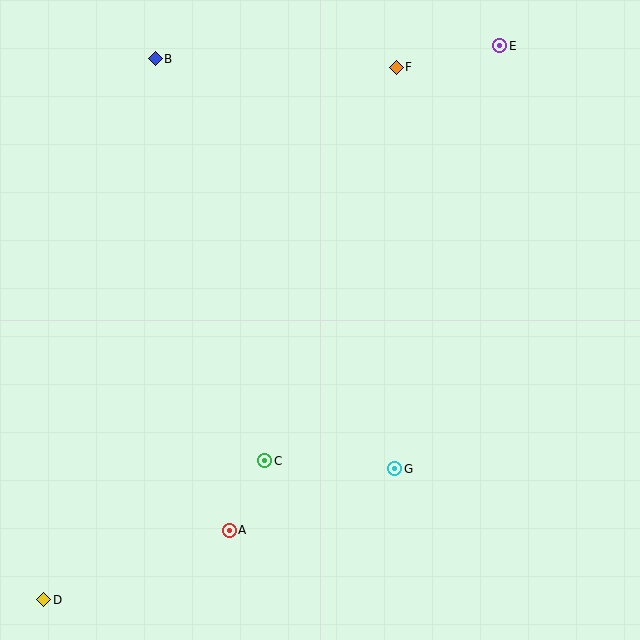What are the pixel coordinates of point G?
Point G is at (395, 469).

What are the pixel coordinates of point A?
Point A is at (229, 530).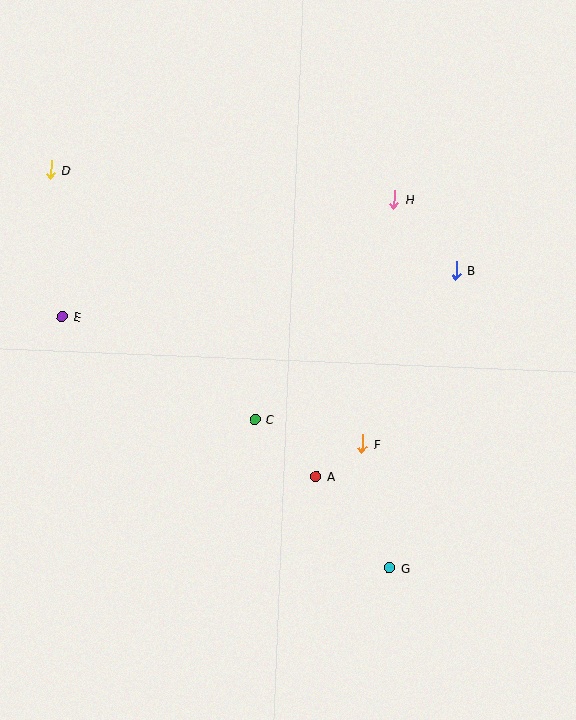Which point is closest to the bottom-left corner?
Point C is closest to the bottom-left corner.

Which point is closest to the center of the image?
Point C at (255, 419) is closest to the center.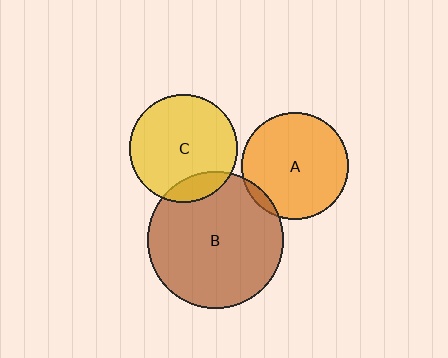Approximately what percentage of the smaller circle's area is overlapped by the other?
Approximately 15%.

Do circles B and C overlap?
Yes.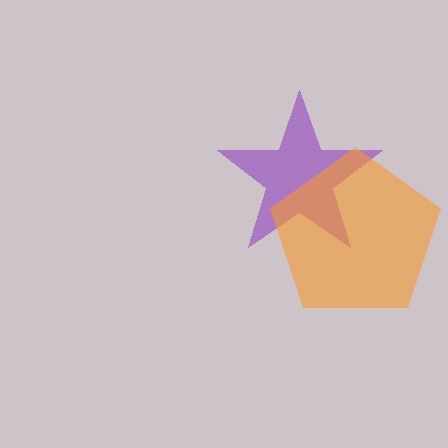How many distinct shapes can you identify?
There are 2 distinct shapes: a purple star, an orange pentagon.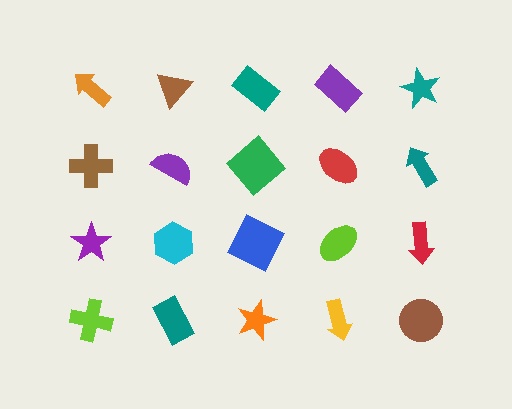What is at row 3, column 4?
A lime ellipse.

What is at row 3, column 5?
A red arrow.